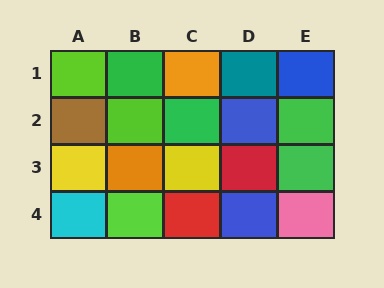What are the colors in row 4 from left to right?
Cyan, lime, red, blue, pink.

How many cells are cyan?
1 cell is cyan.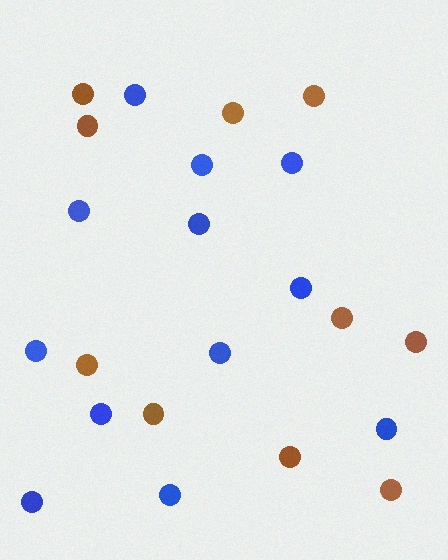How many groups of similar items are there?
There are 2 groups: one group of brown circles (10) and one group of blue circles (12).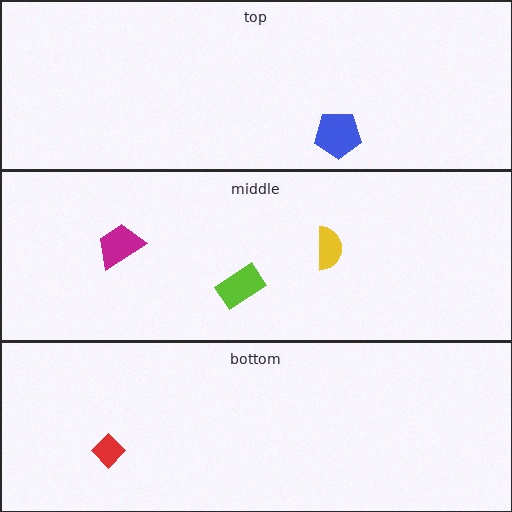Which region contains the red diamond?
The bottom region.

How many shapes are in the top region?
1.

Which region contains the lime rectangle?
The middle region.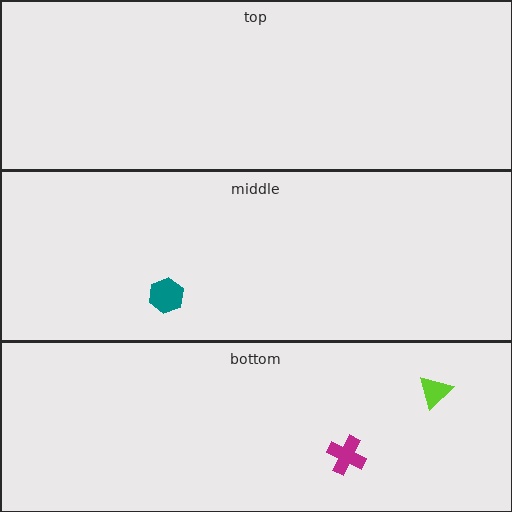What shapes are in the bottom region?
The lime triangle, the magenta cross.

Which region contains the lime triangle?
The bottom region.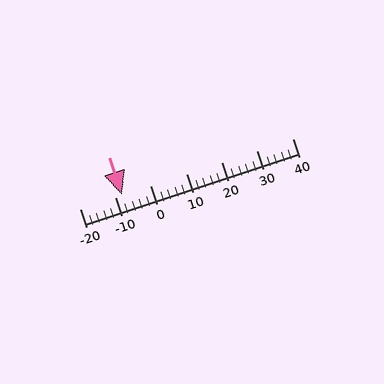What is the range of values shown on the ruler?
The ruler shows values from -20 to 40.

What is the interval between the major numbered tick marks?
The major tick marks are spaced 10 units apart.